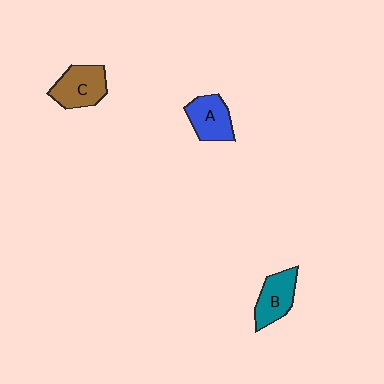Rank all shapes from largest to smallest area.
From largest to smallest: C (brown), B (teal), A (blue).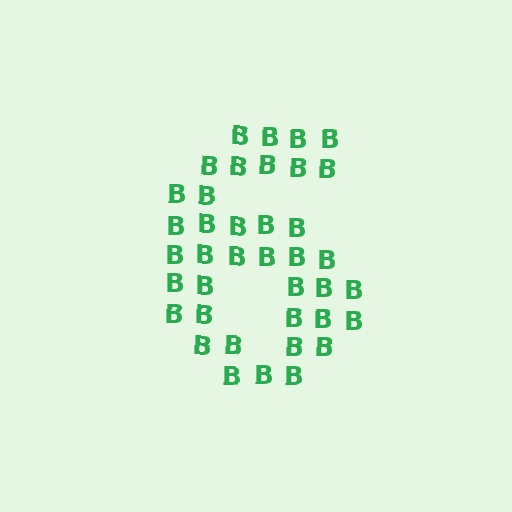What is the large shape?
The large shape is the digit 6.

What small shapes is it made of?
It is made of small letter B's.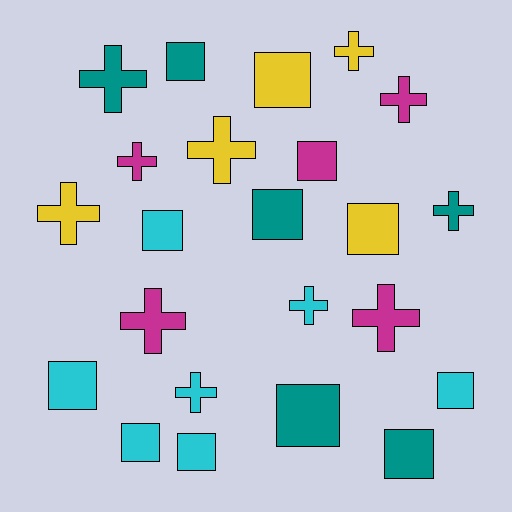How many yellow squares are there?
There are 2 yellow squares.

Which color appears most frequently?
Cyan, with 7 objects.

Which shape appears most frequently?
Square, with 12 objects.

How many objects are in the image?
There are 23 objects.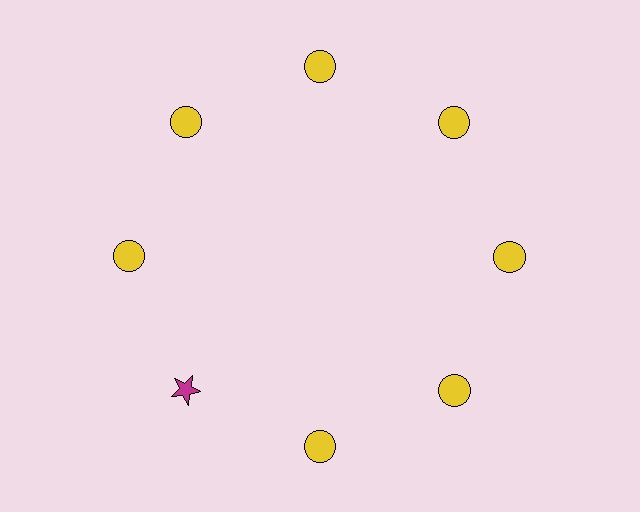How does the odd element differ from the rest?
It differs in both color (magenta instead of yellow) and shape (star instead of circle).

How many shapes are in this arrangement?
There are 8 shapes arranged in a ring pattern.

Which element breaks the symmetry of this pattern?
The magenta star at roughly the 8 o'clock position breaks the symmetry. All other shapes are yellow circles.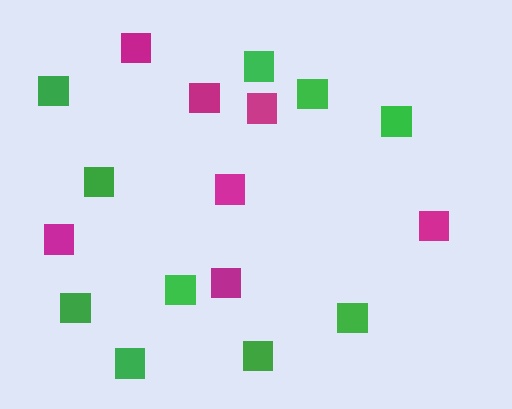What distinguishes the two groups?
There are 2 groups: one group of magenta squares (7) and one group of green squares (10).